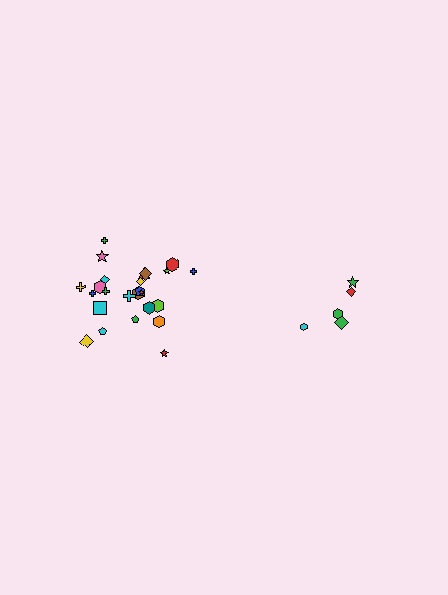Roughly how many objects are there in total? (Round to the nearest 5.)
Roughly 30 objects in total.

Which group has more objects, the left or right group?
The left group.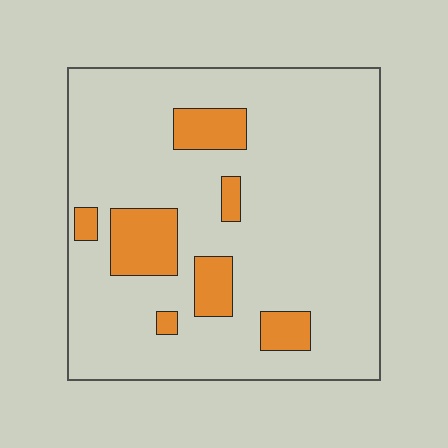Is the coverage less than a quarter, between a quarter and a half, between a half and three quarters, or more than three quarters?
Less than a quarter.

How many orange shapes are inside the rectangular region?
7.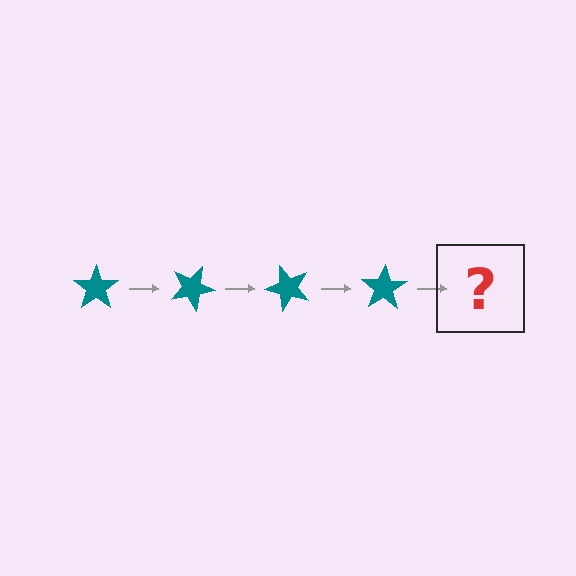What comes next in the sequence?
The next element should be a teal star rotated 100 degrees.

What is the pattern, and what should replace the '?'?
The pattern is that the star rotates 25 degrees each step. The '?' should be a teal star rotated 100 degrees.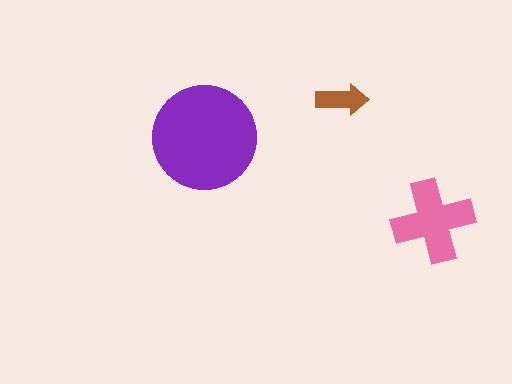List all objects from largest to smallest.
The purple circle, the pink cross, the brown arrow.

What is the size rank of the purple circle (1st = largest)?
1st.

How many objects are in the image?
There are 3 objects in the image.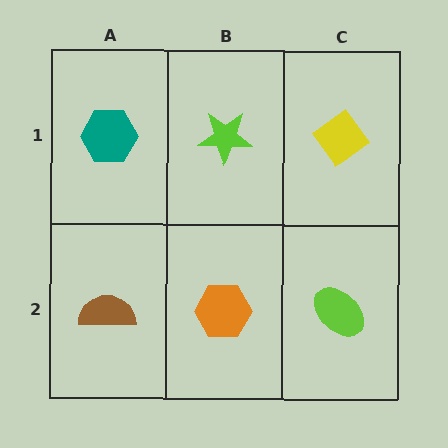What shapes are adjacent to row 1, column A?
A brown semicircle (row 2, column A), a lime star (row 1, column B).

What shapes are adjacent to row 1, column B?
An orange hexagon (row 2, column B), a teal hexagon (row 1, column A), a yellow diamond (row 1, column C).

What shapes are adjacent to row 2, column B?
A lime star (row 1, column B), a brown semicircle (row 2, column A), a lime ellipse (row 2, column C).